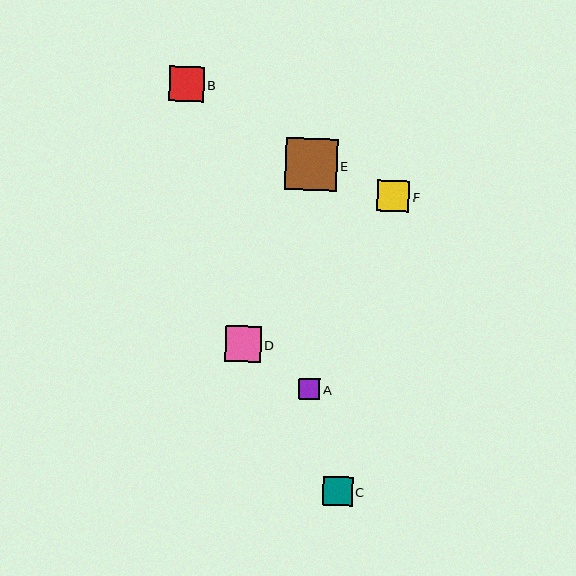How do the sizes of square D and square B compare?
Square D and square B are approximately the same size.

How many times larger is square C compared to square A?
Square C is approximately 1.3 times the size of square A.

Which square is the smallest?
Square A is the smallest with a size of approximately 22 pixels.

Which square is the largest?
Square E is the largest with a size of approximately 52 pixels.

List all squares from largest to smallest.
From largest to smallest: E, D, B, F, C, A.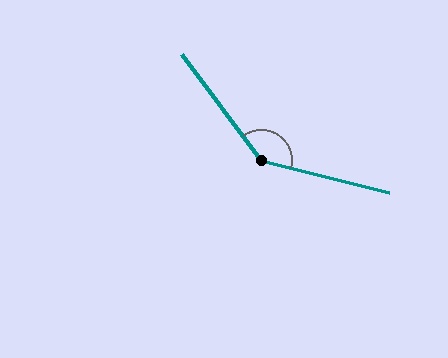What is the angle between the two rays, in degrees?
Approximately 141 degrees.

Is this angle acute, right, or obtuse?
It is obtuse.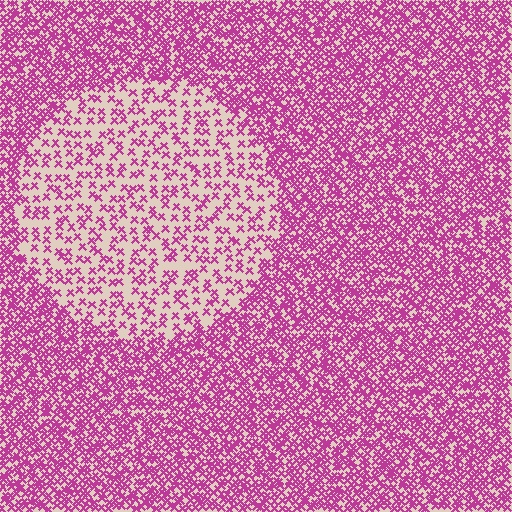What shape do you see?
I see a circle.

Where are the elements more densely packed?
The elements are more densely packed outside the circle boundary.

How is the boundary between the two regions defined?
The boundary is defined by a change in element density (approximately 2.6x ratio). All elements are the same color, size, and shape.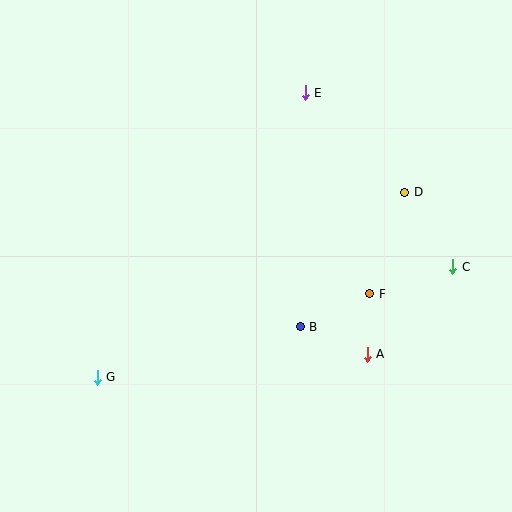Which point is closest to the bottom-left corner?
Point G is closest to the bottom-left corner.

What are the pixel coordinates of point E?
Point E is at (305, 93).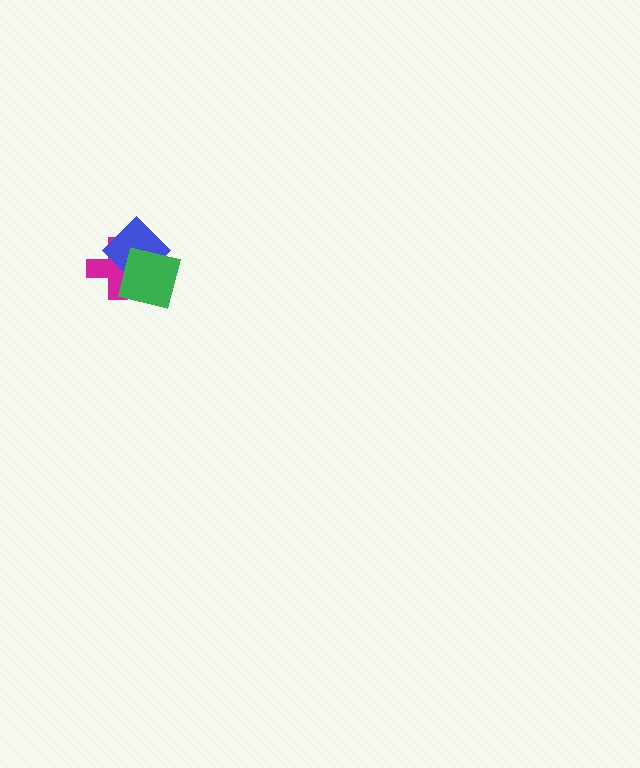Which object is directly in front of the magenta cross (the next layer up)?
The blue diamond is directly in front of the magenta cross.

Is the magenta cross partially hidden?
Yes, it is partially covered by another shape.